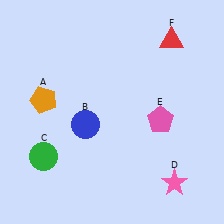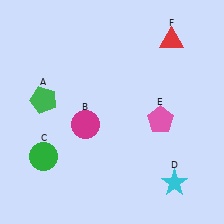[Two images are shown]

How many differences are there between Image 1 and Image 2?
There are 3 differences between the two images.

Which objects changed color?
A changed from orange to green. B changed from blue to magenta. D changed from pink to cyan.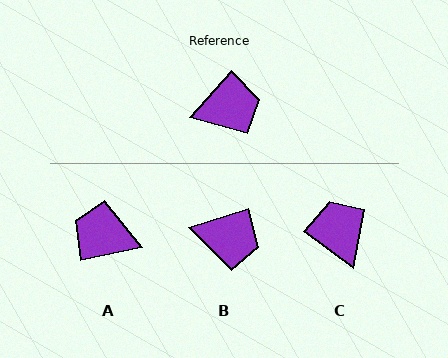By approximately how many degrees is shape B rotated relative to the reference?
Approximately 30 degrees clockwise.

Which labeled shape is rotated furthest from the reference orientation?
A, about 143 degrees away.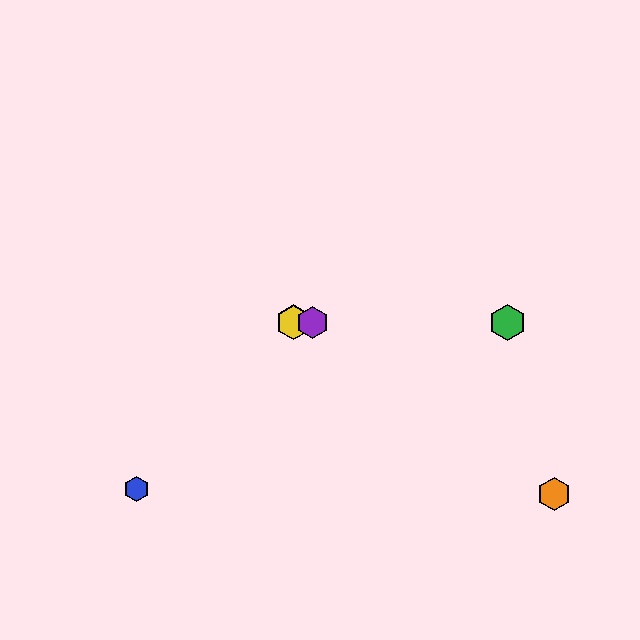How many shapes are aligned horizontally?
4 shapes (the red hexagon, the green hexagon, the yellow hexagon, the purple hexagon) are aligned horizontally.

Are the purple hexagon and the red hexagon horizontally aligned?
Yes, both are at y≈322.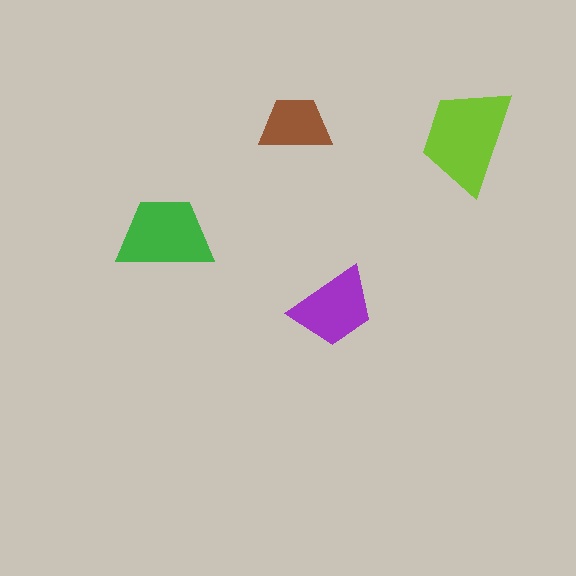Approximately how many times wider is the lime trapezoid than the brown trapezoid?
About 1.5 times wider.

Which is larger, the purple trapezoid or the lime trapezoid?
The lime one.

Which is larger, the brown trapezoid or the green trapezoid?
The green one.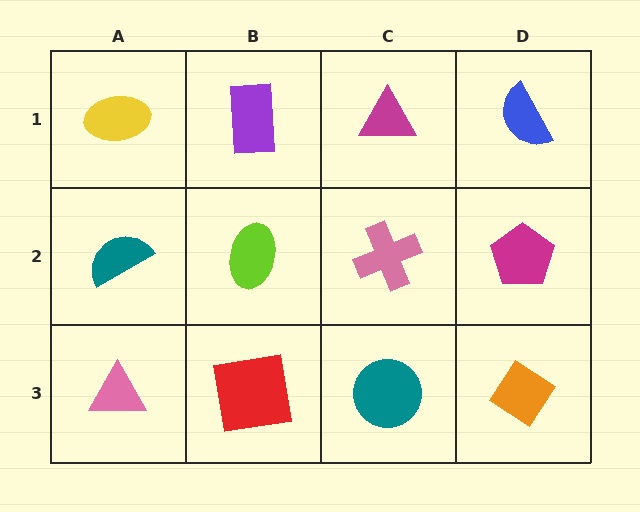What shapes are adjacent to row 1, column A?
A teal semicircle (row 2, column A), a purple rectangle (row 1, column B).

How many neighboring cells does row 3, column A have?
2.